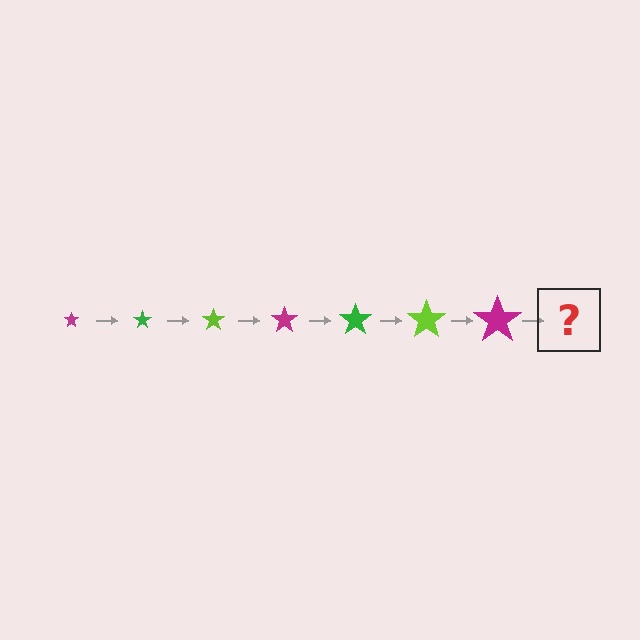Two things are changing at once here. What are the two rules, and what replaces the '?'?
The two rules are that the star grows larger each step and the color cycles through magenta, green, and lime. The '?' should be a green star, larger than the previous one.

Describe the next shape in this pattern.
It should be a green star, larger than the previous one.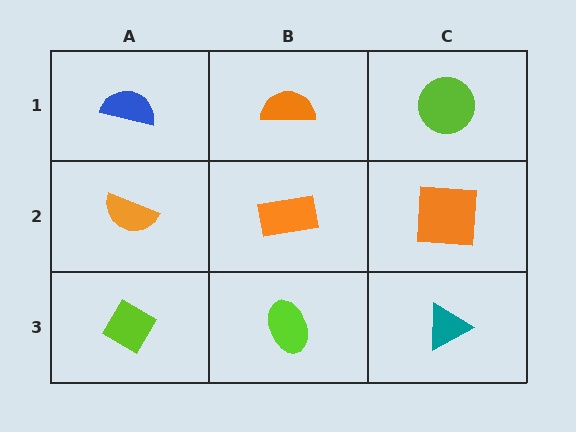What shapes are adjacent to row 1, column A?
An orange semicircle (row 2, column A), an orange semicircle (row 1, column B).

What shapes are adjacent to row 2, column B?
An orange semicircle (row 1, column B), a lime ellipse (row 3, column B), an orange semicircle (row 2, column A), an orange square (row 2, column C).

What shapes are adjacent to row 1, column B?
An orange rectangle (row 2, column B), a blue semicircle (row 1, column A), a lime circle (row 1, column C).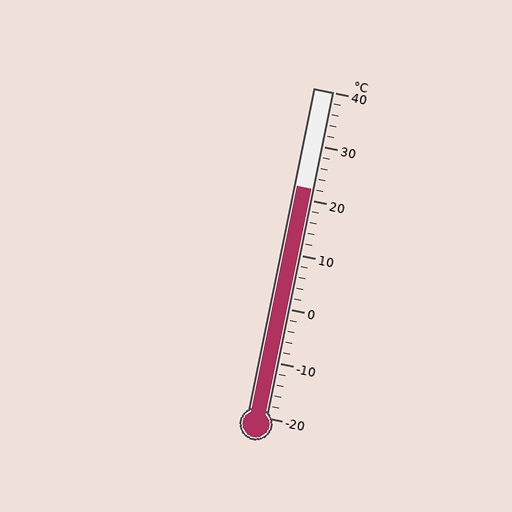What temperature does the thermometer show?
The thermometer shows approximately 22°C.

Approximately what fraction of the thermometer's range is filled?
The thermometer is filled to approximately 70% of its range.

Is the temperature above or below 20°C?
The temperature is above 20°C.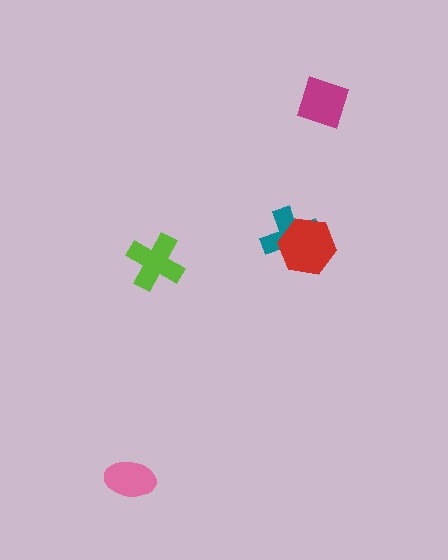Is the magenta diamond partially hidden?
No, no other shape covers it.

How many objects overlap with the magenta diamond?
0 objects overlap with the magenta diamond.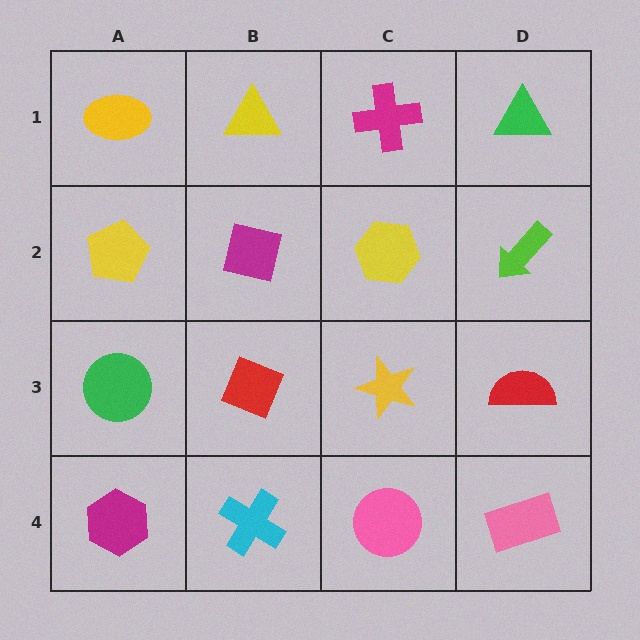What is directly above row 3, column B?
A magenta square.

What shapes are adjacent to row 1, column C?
A yellow hexagon (row 2, column C), a yellow triangle (row 1, column B), a green triangle (row 1, column D).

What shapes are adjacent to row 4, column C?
A yellow star (row 3, column C), a cyan cross (row 4, column B), a pink rectangle (row 4, column D).